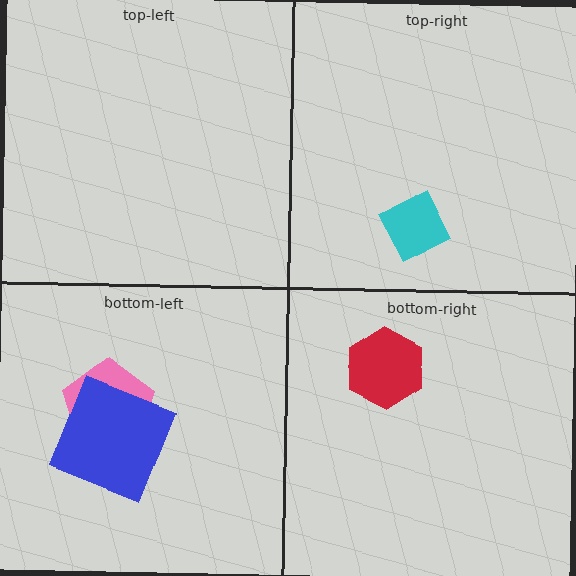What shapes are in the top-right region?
The cyan diamond.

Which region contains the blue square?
The bottom-left region.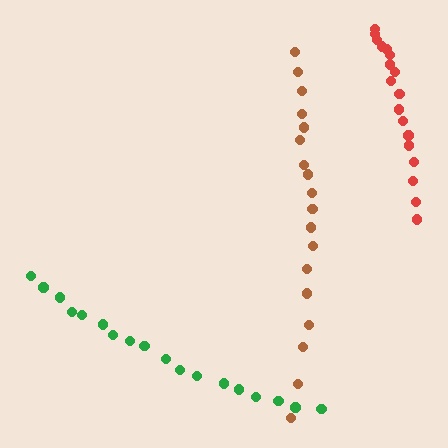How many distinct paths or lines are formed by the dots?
There are 3 distinct paths.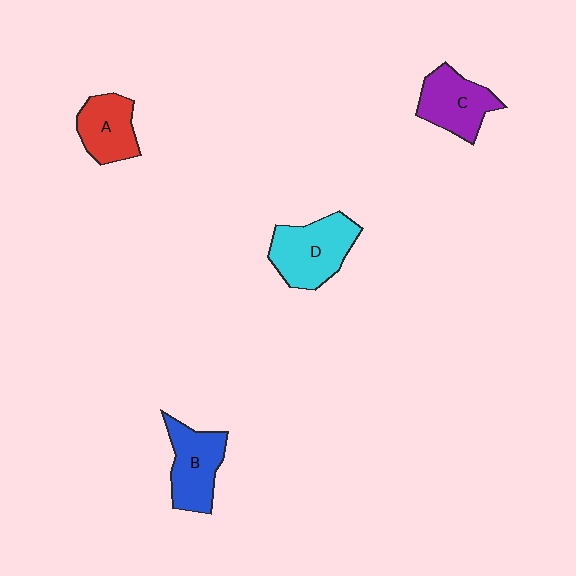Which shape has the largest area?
Shape D (cyan).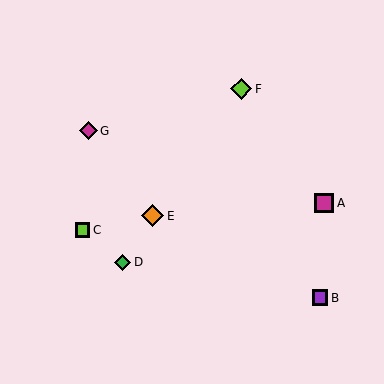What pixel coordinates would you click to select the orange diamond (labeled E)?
Click at (153, 216) to select the orange diamond E.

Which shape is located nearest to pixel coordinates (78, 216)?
The lime square (labeled C) at (83, 230) is nearest to that location.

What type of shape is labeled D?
Shape D is a green diamond.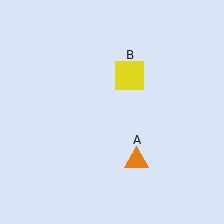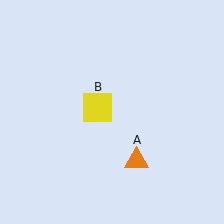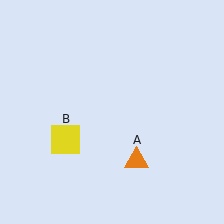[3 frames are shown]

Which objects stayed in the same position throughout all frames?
Orange triangle (object A) remained stationary.